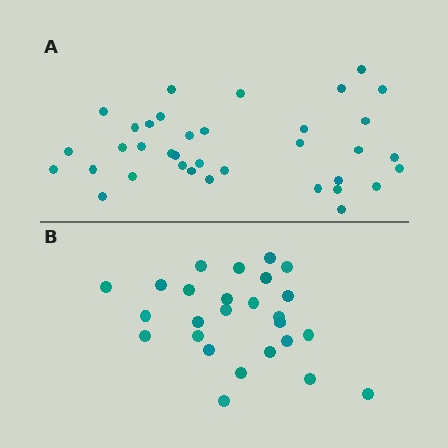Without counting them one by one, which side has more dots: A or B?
Region A (the top region) has more dots.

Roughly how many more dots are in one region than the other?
Region A has roughly 10 or so more dots than region B.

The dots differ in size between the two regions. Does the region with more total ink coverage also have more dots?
No. Region B has more total ink coverage because its dots are larger, but region A actually contains more individual dots. Total area can be misleading — the number of items is what matters here.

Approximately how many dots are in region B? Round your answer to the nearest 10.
About 30 dots. (The exact count is 26, which rounds to 30.)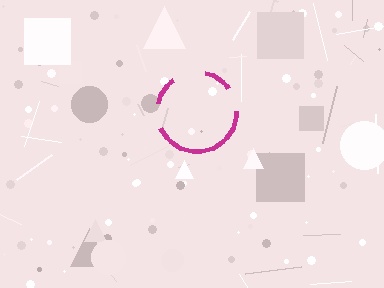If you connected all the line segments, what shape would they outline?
They would outline a circle.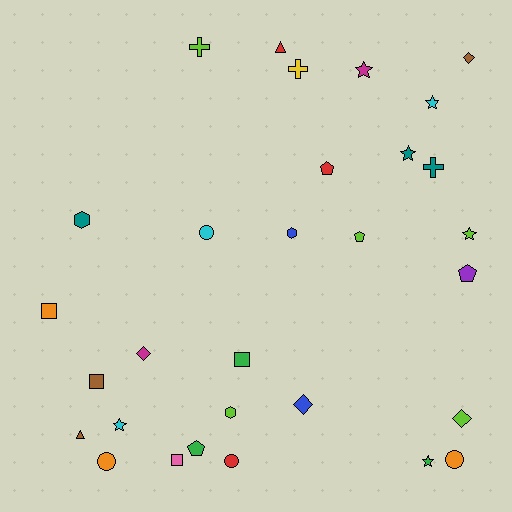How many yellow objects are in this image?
There is 1 yellow object.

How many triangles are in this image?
There are 2 triangles.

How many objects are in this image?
There are 30 objects.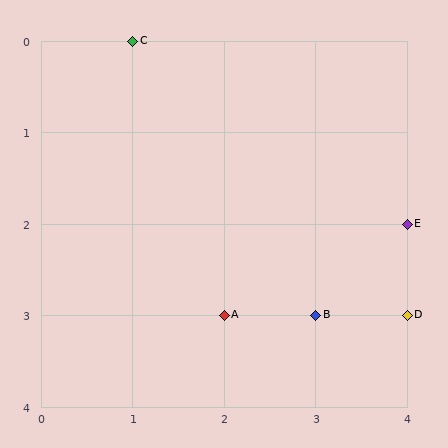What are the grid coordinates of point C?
Point C is at grid coordinates (1, 0).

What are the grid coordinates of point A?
Point A is at grid coordinates (2, 3).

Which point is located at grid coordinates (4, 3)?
Point D is at (4, 3).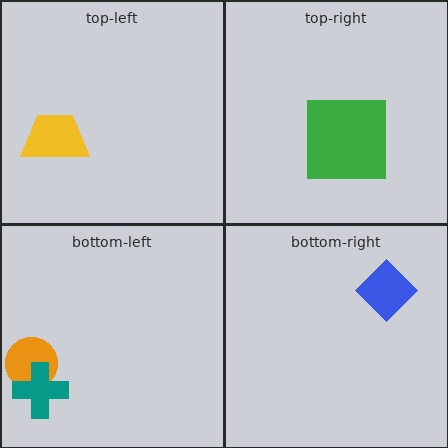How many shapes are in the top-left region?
1.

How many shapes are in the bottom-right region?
1.